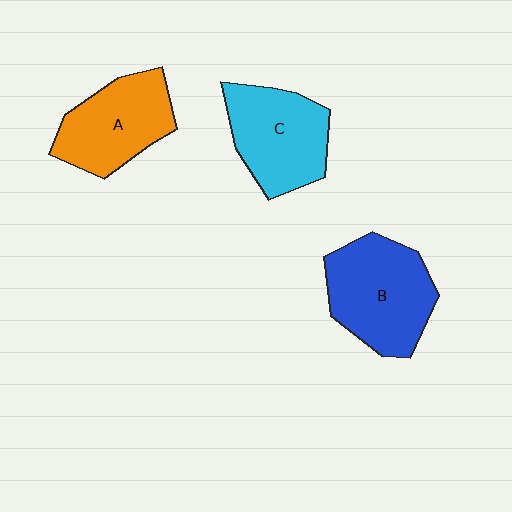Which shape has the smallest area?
Shape A (orange).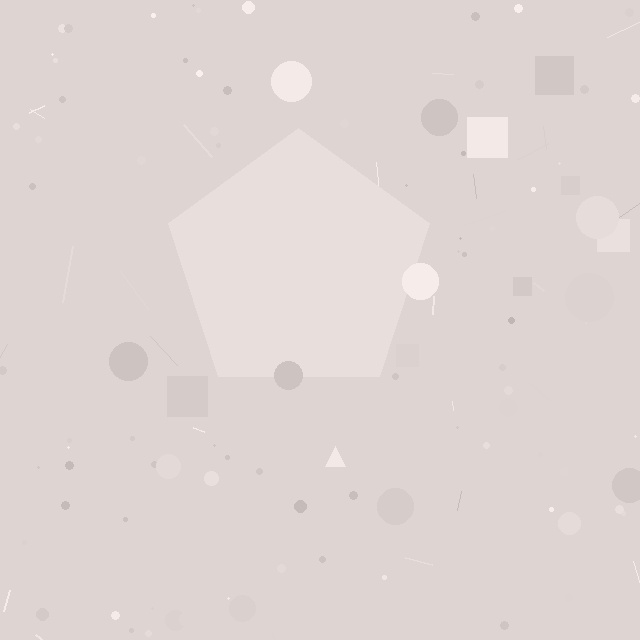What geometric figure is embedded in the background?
A pentagon is embedded in the background.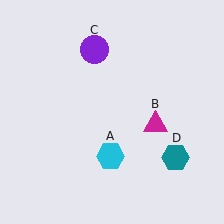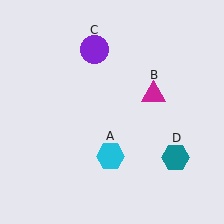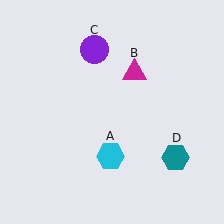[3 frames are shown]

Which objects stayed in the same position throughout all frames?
Cyan hexagon (object A) and purple circle (object C) and teal hexagon (object D) remained stationary.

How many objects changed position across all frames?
1 object changed position: magenta triangle (object B).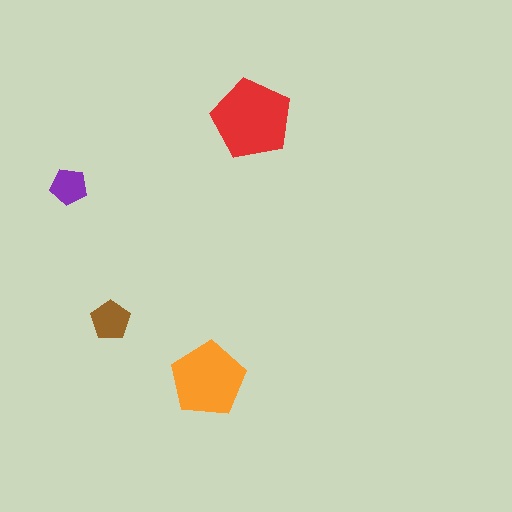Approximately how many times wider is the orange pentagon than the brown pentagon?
About 2 times wider.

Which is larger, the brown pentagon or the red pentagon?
The red one.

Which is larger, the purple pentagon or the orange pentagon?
The orange one.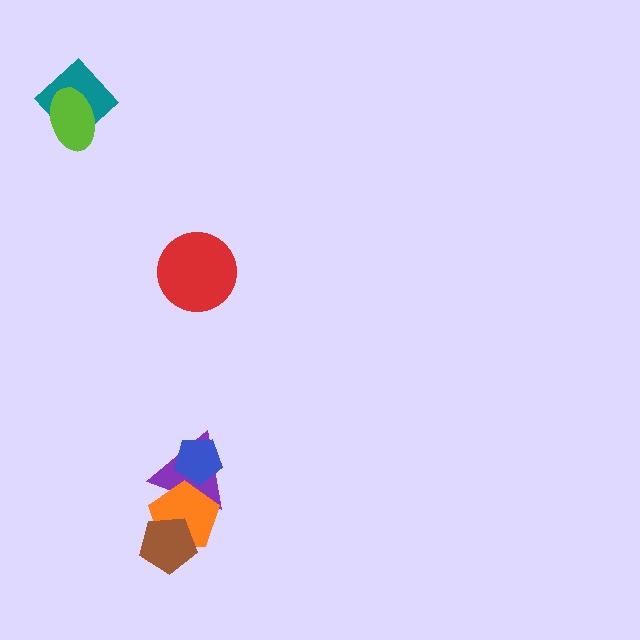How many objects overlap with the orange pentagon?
2 objects overlap with the orange pentagon.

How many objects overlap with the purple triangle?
2 objects overlap with the purple triangle.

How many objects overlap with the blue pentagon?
1 object overlaps with the blue pentagon.